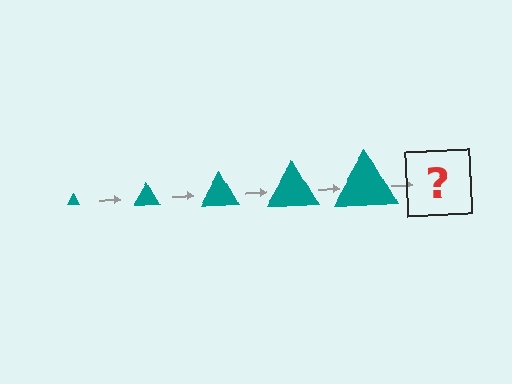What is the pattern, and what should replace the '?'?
The pattern is that the triangle gets progressively larger each step. The '?' should be a teal triangle, larger than the previous one.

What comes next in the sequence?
The next element should be a teal triangle, larger than the previous one.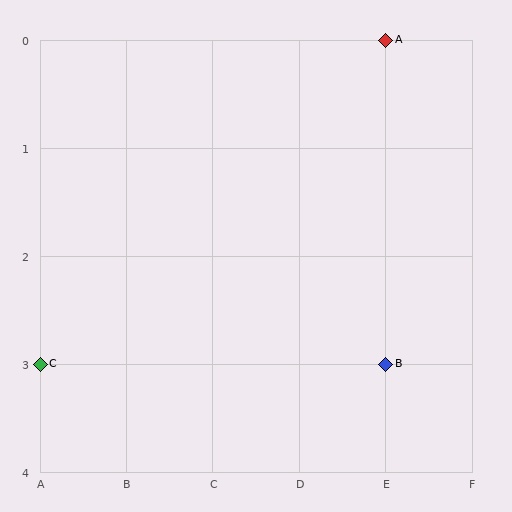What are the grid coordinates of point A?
Point A is at grid coordinates (E, 0).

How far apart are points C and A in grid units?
Points C and A are 4 columns and 3 rows apart (about 5.0 grid units diagonally).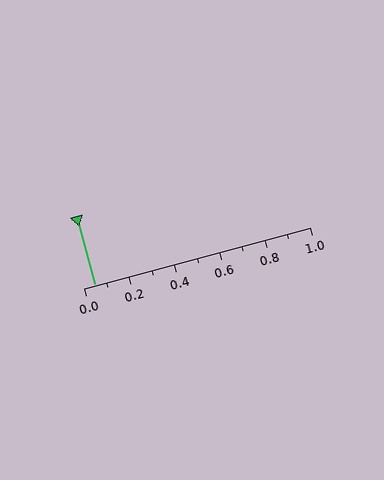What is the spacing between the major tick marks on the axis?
The major ticks are spaced 0.2 apart.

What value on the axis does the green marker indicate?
The marker indicates approximately 0.05.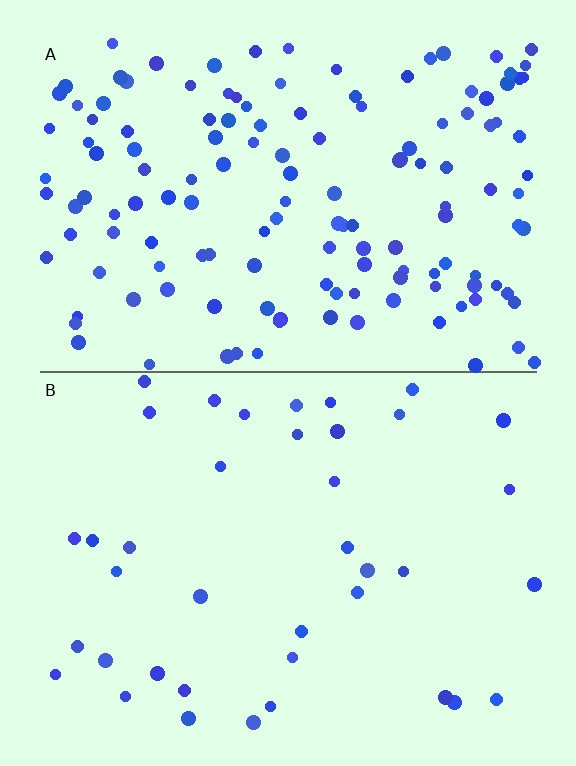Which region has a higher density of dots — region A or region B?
A (the top).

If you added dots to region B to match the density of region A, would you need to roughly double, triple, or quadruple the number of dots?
Approximately quadruple.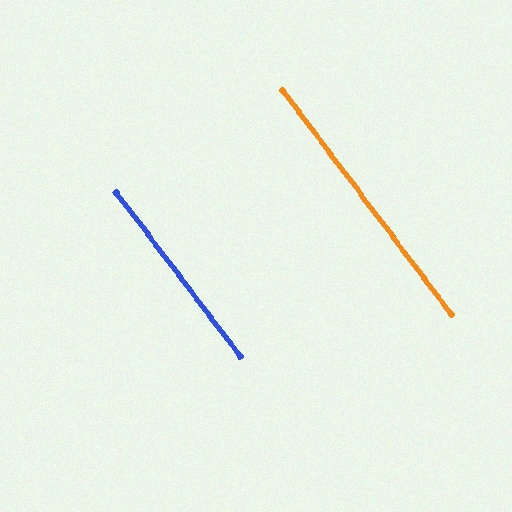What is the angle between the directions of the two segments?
Approximately 0 degrees.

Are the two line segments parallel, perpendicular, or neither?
Parallel — their directions differ by only 0.2°.